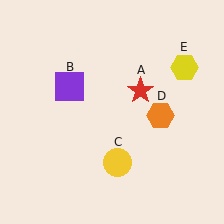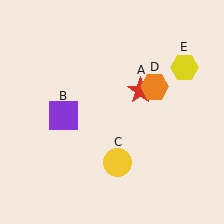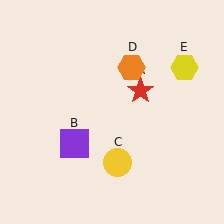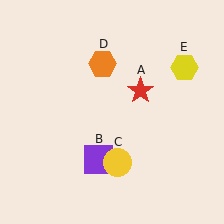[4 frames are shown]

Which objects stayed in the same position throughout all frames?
Red star (object A) and yellow circle (object C) and yellow hexagon (object E) remained stationary.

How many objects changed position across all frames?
2 objects changed position: purple square (object B), orange hexagon (object D).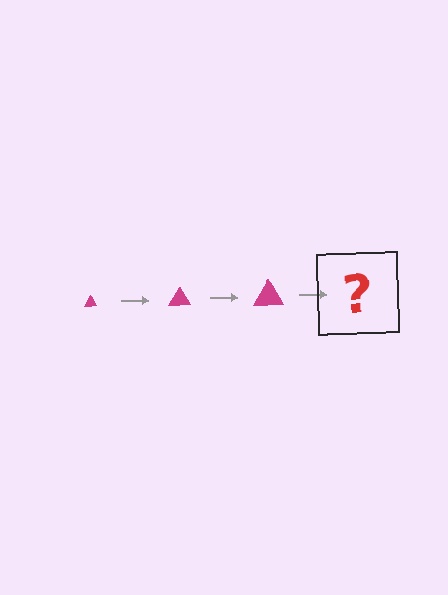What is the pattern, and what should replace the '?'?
The pattern is that the triangle gets progressively larger each step. The '?' should be a magenta triangle, larger than the previous one.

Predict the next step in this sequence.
The next step is a magenta triangle, larger than the previous one.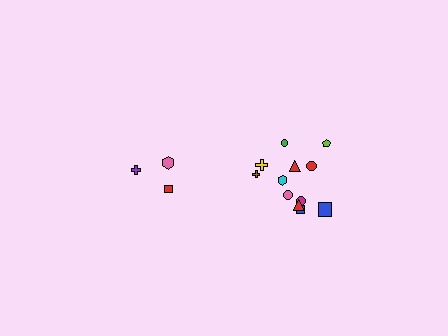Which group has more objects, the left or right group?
The right group.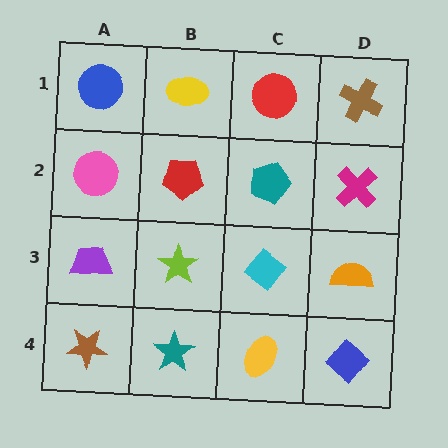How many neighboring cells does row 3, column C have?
4.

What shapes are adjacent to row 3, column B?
A red pentagon (row 2, column B), a teal star (row 4, column B), a purple trapezoid (row 3, column A), a cyan diamond (row 3, column C).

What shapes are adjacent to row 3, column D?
A magenta cross (row 2, column D), a blue diamond (row 4, column D), a cyan diamond (row 3, column C).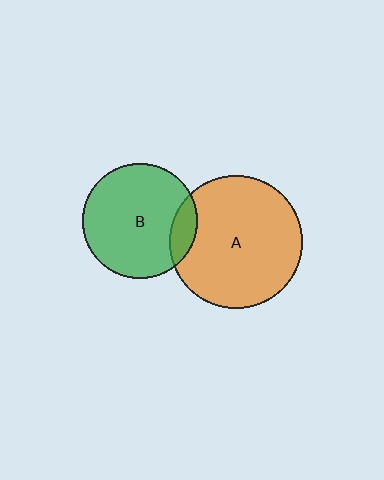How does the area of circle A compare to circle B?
Approximately 1.3 times.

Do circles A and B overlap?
Yes.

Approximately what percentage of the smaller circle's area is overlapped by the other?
Approximately 15%.